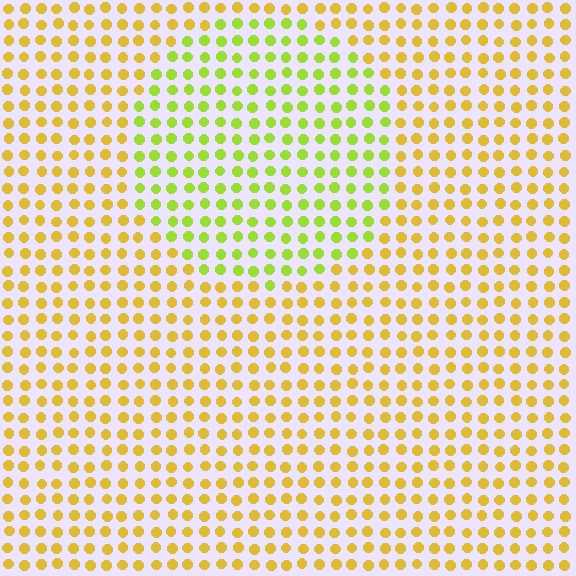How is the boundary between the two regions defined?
The boundary is defined purely by a slight shift in hue (about 37 degrees). Spacing, size, and orientation are identical on both sides.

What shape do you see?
I see a circle.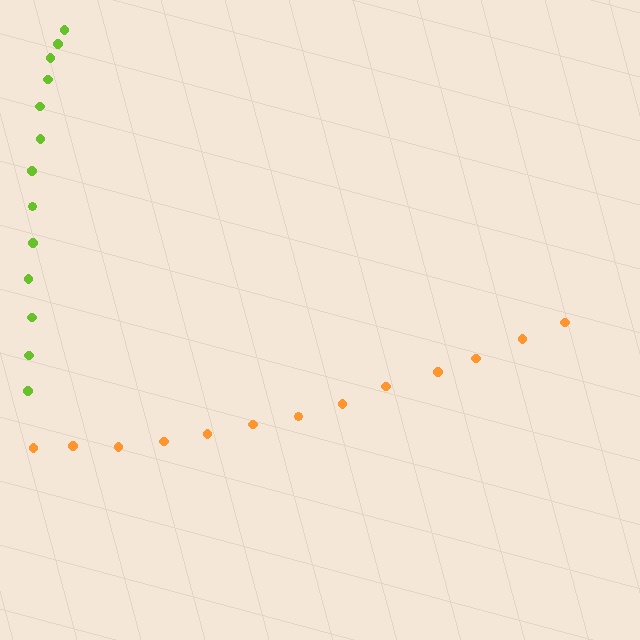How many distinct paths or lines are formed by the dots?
There are 2 distinct paths.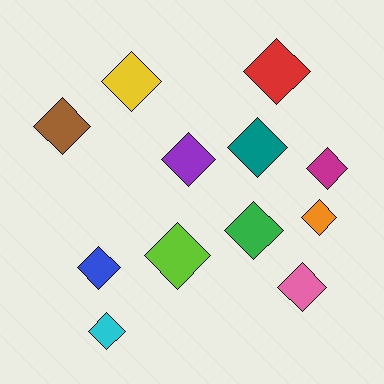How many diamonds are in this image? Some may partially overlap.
There are 12 diamonds.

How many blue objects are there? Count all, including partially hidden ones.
There is 1 blue object.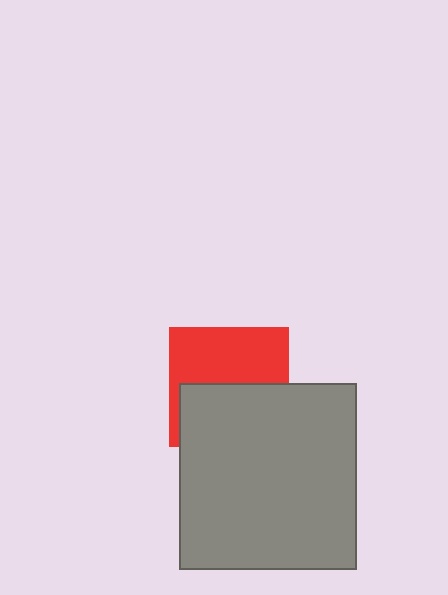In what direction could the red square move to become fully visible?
The red square could move up. That would shift it out from behind the gray rectangle entirely.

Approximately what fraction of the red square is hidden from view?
Roughly 49% of the red square is hidden behind the gray rectangle.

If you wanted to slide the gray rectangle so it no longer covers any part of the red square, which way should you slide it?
Slide it down — that is the most direct way to separate the two shapes.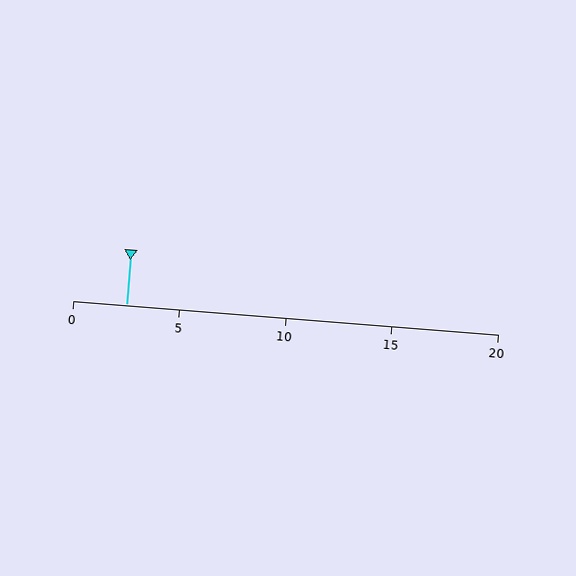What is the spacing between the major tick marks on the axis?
The major ticks are spaced 5 apart.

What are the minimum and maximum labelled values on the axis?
The axis runs from 0 to 20.